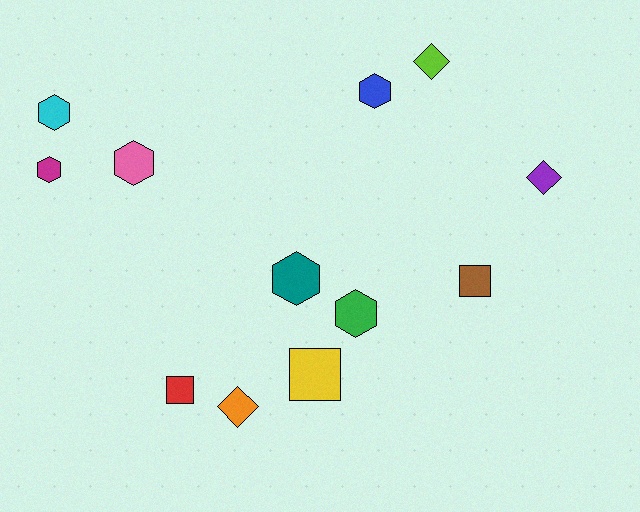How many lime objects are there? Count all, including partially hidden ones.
There is 1 lime object.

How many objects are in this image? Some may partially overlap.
There are 12 objects.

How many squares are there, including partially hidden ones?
There are 3 squares.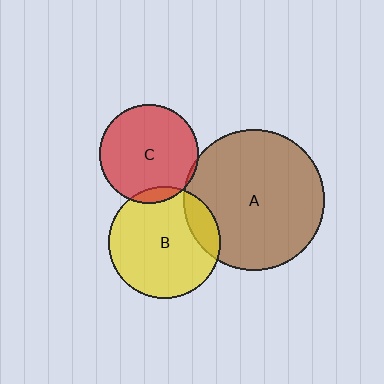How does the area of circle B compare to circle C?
Approximately 1.3 times.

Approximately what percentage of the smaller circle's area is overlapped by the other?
Approximately 10%.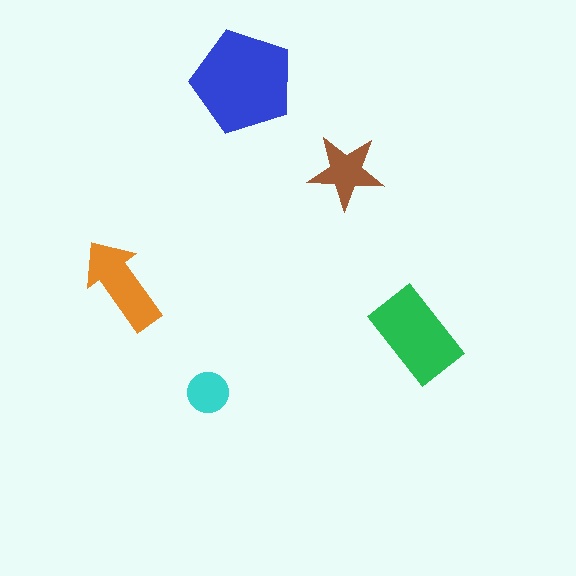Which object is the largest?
The blue pentagon.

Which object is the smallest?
The cyan circle.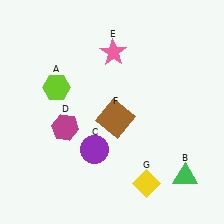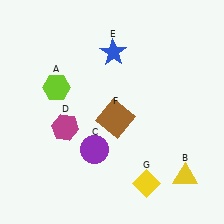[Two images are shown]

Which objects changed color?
B changed from green to yellow. E changed from pink to blue.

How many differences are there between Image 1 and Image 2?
There are 2 differences between the two images.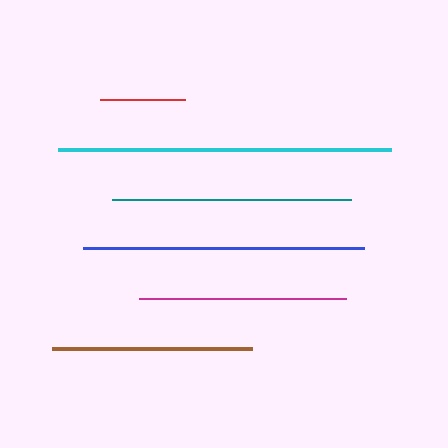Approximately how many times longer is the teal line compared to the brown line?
The teal line is approximately 1.2 times the length of the brown line.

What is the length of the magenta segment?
The magenta segment is approximately 207 pixels long.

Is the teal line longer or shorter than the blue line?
The blue line is longer than the teal line.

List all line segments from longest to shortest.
From longest to shortest: cyan, blue, teal, magenta, brown, red.